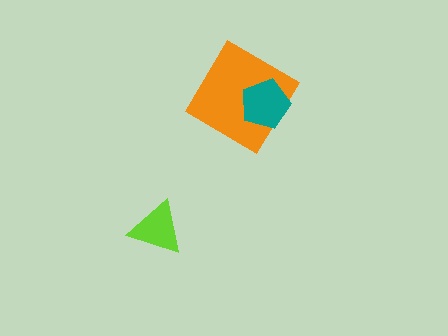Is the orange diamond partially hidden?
Yes, it is partially covered by another shape.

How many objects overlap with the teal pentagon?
1 object overlaps with the teal pentagon.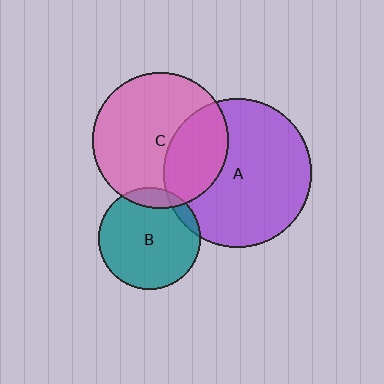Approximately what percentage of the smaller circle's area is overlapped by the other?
Approximately 5%.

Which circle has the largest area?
Circle A (purple).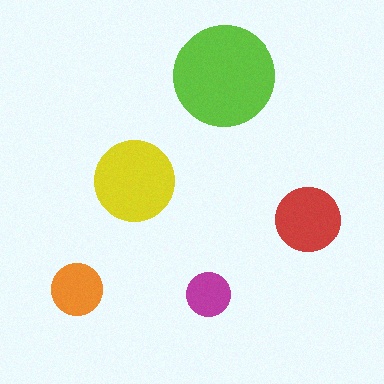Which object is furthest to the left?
The orange circle is leftmost.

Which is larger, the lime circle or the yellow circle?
The lime one.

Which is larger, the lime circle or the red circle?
The lime one.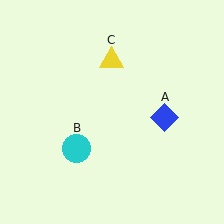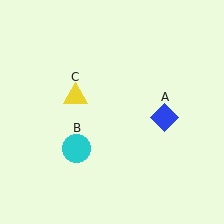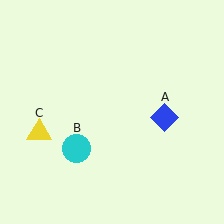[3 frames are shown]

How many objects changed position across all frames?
1 object changed position: yellow triangle (object C).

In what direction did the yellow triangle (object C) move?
The yellow triangle (object C) moved down and to the left.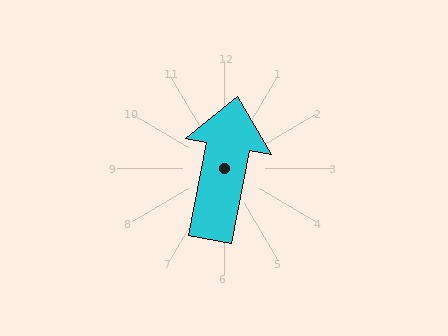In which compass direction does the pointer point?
North.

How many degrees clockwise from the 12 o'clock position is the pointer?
Approximately 11 degrees.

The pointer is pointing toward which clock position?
Roughly 12 o'clock.